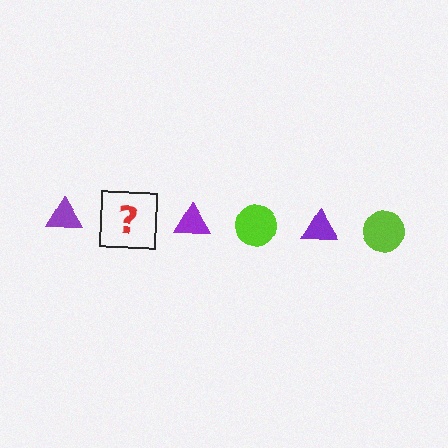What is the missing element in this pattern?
The missing element is a lime circle.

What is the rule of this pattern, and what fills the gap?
The rule is that the pattern alternates between purple triangle and lime circle. The gap should be filled with a lime circle.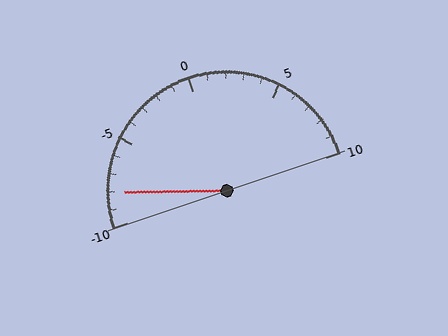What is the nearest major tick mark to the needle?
The nearest major tick mark is -10.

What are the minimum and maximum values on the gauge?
The gauge ranges from -10 to 10.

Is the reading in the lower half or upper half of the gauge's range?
The reading is in the lower half of the range (-10 to 10).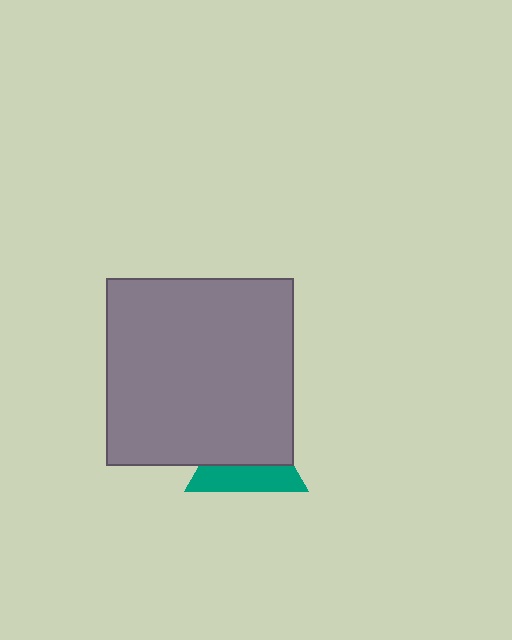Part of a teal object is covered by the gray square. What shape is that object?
It is a triangle.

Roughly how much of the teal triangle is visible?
A small part of it is visible (roughly 42%).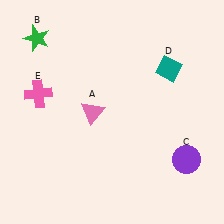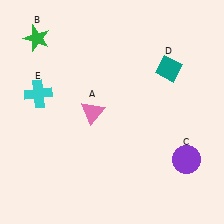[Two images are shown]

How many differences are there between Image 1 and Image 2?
There is 1 difference between the two images.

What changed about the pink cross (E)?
In Image 1, E is pink. In Image 2, it changed to cyan.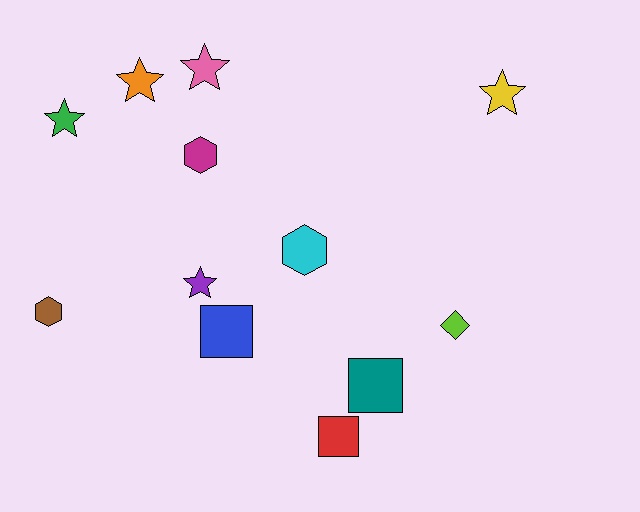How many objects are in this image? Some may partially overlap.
There are 12 objects.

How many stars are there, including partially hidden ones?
There are 5 stars.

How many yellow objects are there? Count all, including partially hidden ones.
There is 1 yellow object.